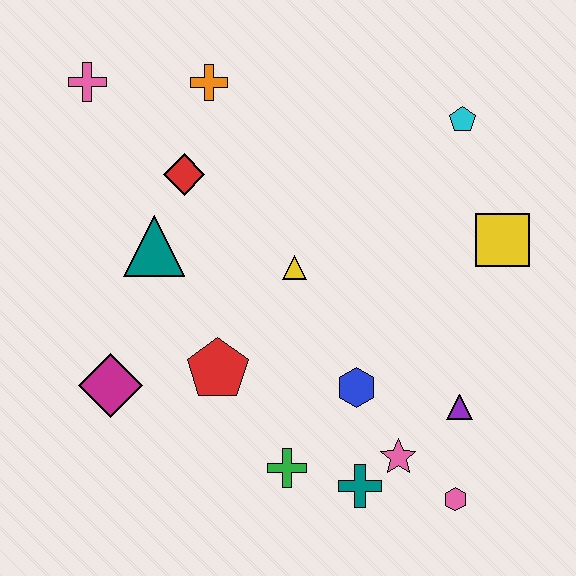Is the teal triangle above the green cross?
Yes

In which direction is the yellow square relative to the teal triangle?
The yellow square is to the right of the teal triangle.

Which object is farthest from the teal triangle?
The pink hexagon is farthest from the teal triangle.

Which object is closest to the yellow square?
The cyan pentagon is closest to the yellow square.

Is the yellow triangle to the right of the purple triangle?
No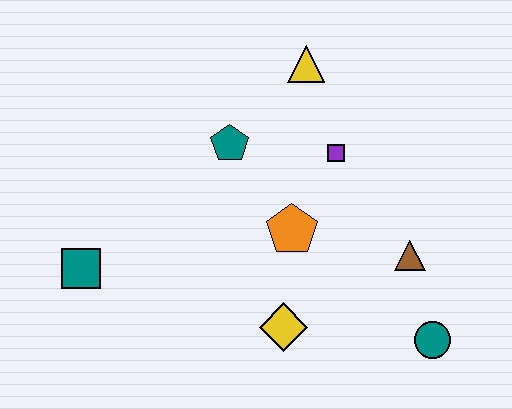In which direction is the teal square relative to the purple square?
The teal square is to the left of the purple square.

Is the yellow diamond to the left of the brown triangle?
Yes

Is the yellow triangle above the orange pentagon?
Yes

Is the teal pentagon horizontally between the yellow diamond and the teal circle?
No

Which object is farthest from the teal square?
The teal circle is farthest from the teal square.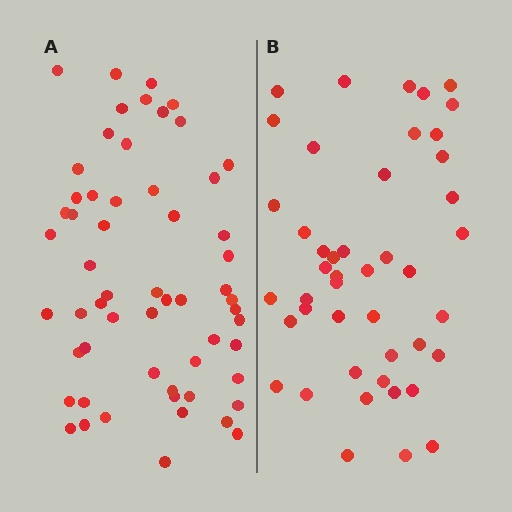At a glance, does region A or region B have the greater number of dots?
Region A (the left region) has more dots.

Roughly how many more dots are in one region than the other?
Region A has approximately 15 more dots than region B.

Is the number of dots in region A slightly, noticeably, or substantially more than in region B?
Region A has noticeably more, but not dramatically so. The ratio is roughly 1.3 to 1.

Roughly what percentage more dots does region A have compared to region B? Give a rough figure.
About 30% more.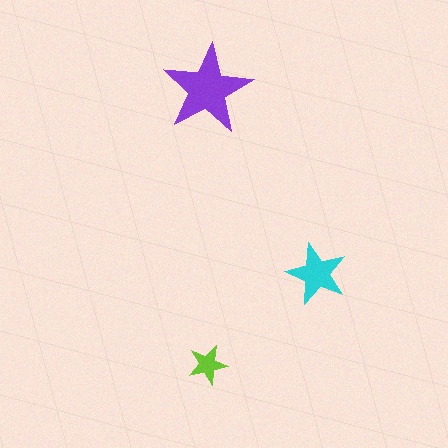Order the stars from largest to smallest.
the purple one, the cyan one, the lime one.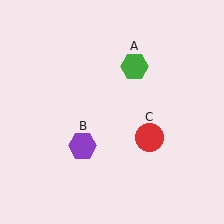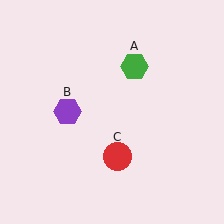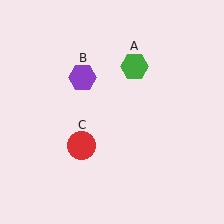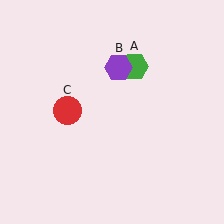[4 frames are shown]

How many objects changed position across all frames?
2 objects changed position: purple hexagon (object B), red circle (object C).